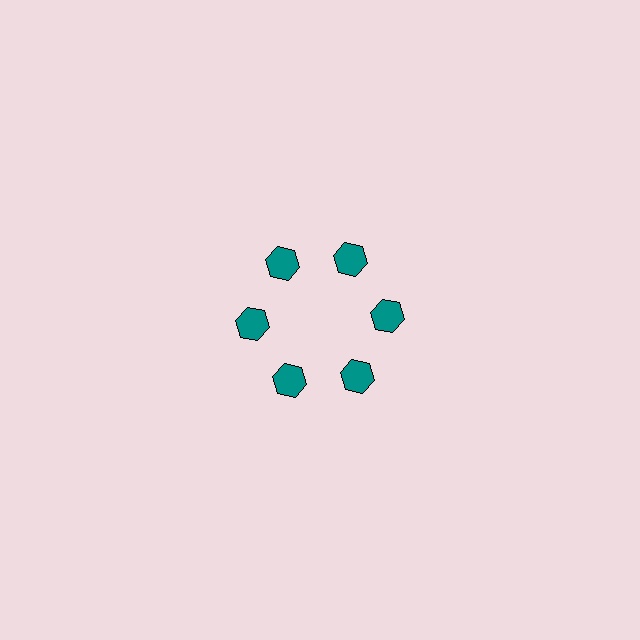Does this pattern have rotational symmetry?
Yes, this pattern has 6-fold rotational symmetry. It looks the same after rotating 60 degrees around the center.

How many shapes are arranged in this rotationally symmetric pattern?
There are 6 shapes, arranged in 6 groups of 1.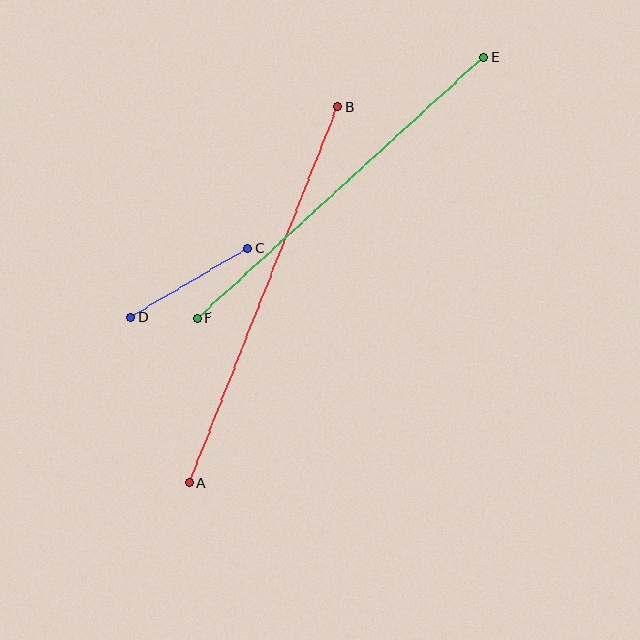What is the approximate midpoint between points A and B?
The midpoint is at approximately (264, 295) pixels.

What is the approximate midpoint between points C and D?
The midpoint is at approximately (189, 283) pixels.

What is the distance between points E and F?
The distance is approximately 388 pixels.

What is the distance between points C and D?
The distance is approximately 136 pixels.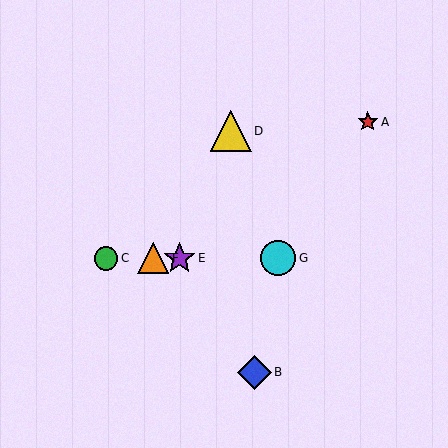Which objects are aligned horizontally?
Objects C, E, F, G are aligned horizontally.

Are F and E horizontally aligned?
Yes, both are at y≈258.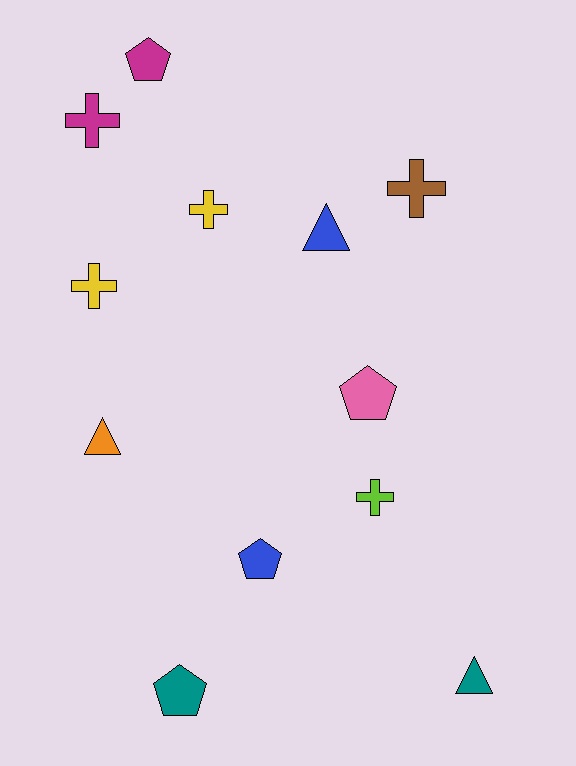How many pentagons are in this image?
There are 4 pentagons.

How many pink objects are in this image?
There is 1 pink object.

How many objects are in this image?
There are 12 objects.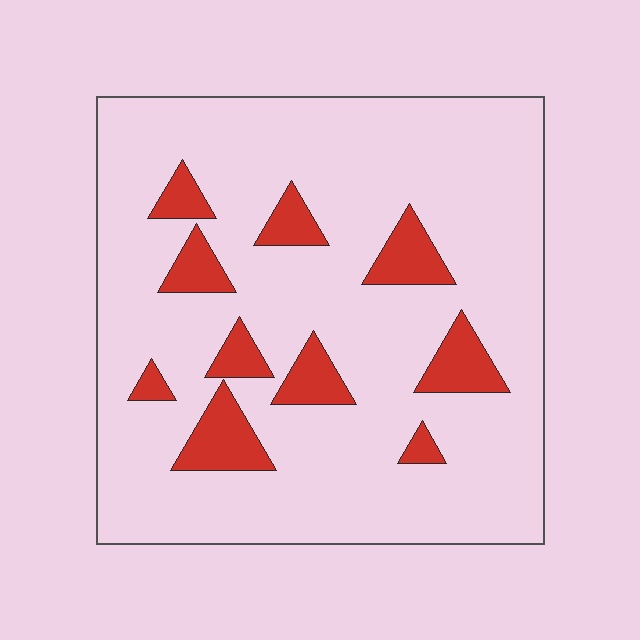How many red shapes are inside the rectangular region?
10.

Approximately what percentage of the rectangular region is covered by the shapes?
Approximately 15%.